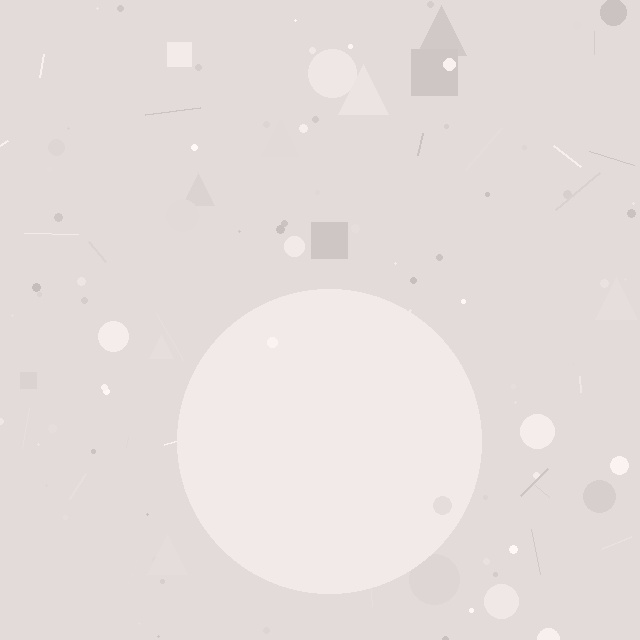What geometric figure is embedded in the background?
A circle is embedded in the background.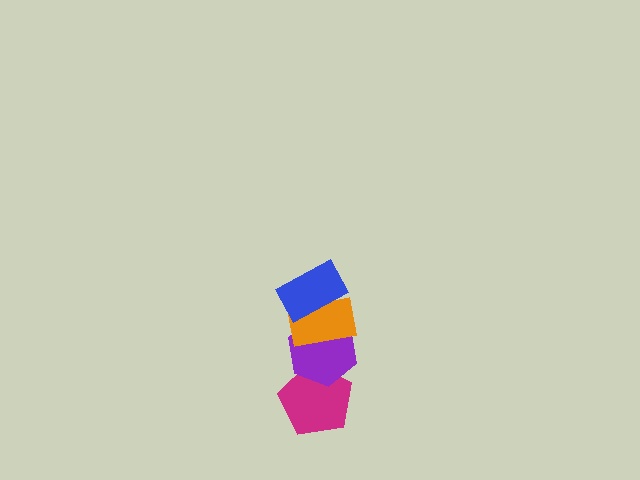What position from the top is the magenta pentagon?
The magenta pentagon is 4th from the top.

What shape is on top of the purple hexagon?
The orange rectangle is on top of the purple hexagon.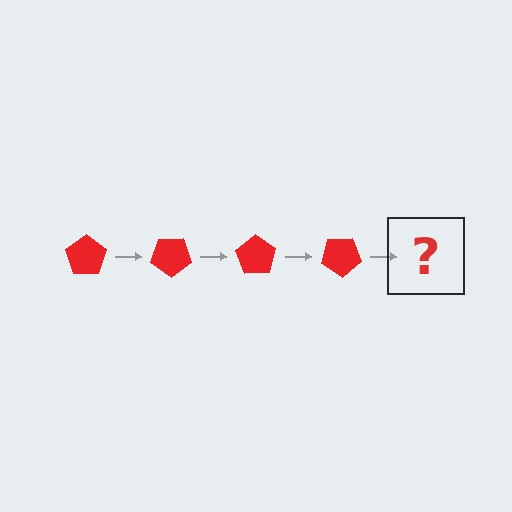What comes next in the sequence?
The next element should be a red pentagon rotated 140 degrees.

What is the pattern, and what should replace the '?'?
The pattern is that the pentagon rotates 35 degrees each step. The '?' should be a red pentagon rotated 140 degrees.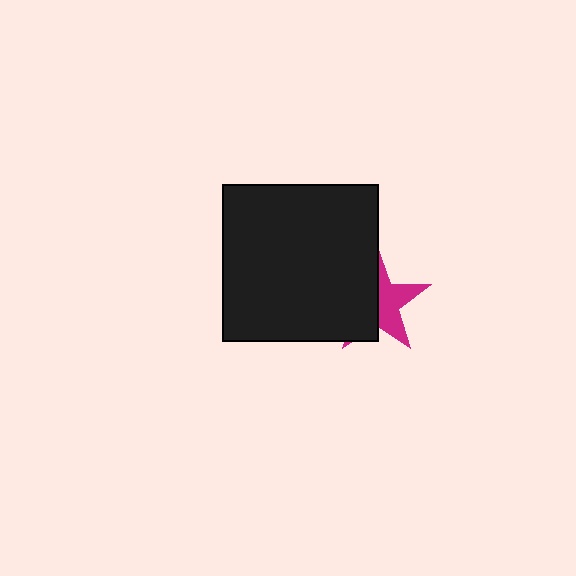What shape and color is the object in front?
The object in front is a black square.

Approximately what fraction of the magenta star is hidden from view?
Roughly 55% of the magenta star is hidden behind the black square.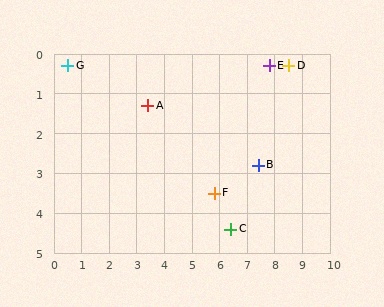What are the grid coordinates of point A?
Point A is at approximately (3.4, 1.3).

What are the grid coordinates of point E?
Point E is at approximately (7.8, 0.3).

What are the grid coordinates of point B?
Point B is at approximately (7.4, 2.8).